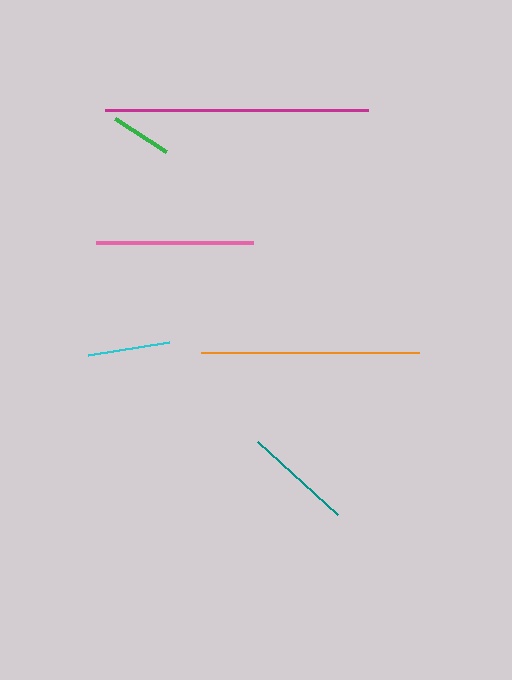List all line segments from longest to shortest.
From longest to shortest: magenta, orange, pink, teal, cyan, green.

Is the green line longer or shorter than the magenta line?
The magenta line is longer than the green line.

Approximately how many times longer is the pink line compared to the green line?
The pink line is approximately 2.6 times the length of the green line.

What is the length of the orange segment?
The orange segment is approximately 217 pixels long.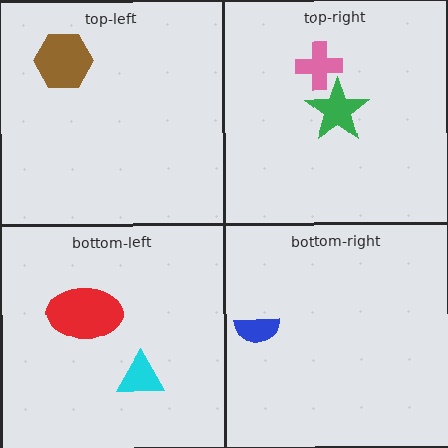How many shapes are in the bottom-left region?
2.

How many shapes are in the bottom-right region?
1.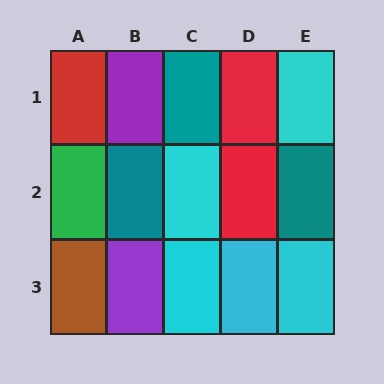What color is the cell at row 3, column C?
Cyan.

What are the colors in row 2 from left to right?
Green, teal, cyan, red, teal.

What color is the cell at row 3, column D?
Cyan.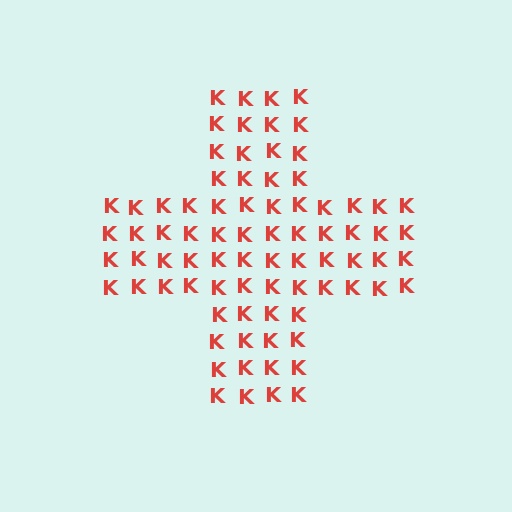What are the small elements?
The small elements are letter K's.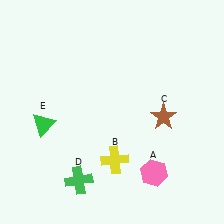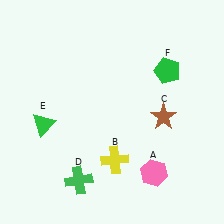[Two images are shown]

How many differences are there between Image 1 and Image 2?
There is 1 difference between the two images.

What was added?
A green pentagon (F) was added in Image 2.